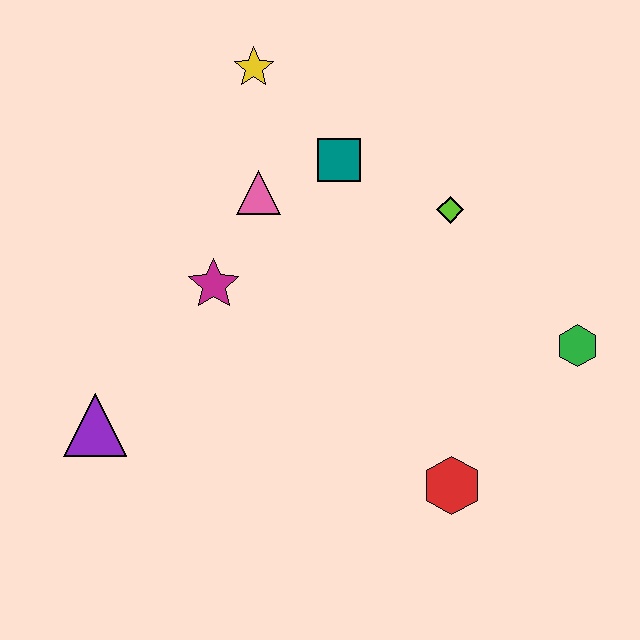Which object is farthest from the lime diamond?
The purple triangle is farthest from the lime diamond.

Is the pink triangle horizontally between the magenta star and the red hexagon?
Yes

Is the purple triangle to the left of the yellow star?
Yes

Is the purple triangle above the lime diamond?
No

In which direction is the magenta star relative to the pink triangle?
The magenta star is below the pink triangle.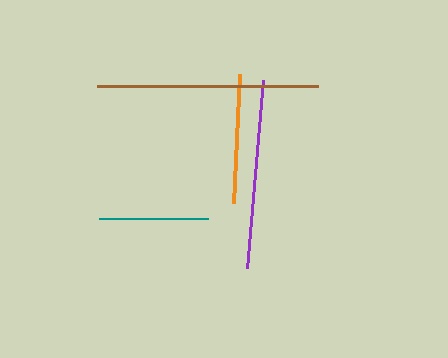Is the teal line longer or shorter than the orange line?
The orange line is longer than the teal line.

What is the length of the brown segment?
The brown segment is approximately 221 pixels long.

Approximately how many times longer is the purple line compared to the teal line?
The purple line is approximately 1.7 times the length of the teal line.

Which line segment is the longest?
The brown line is the longest at approximately 221 pixels.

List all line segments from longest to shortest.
From longest to shortest: brown, purple, orange, teal.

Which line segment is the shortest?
The teal line is the shortest at approximately 109 pixels.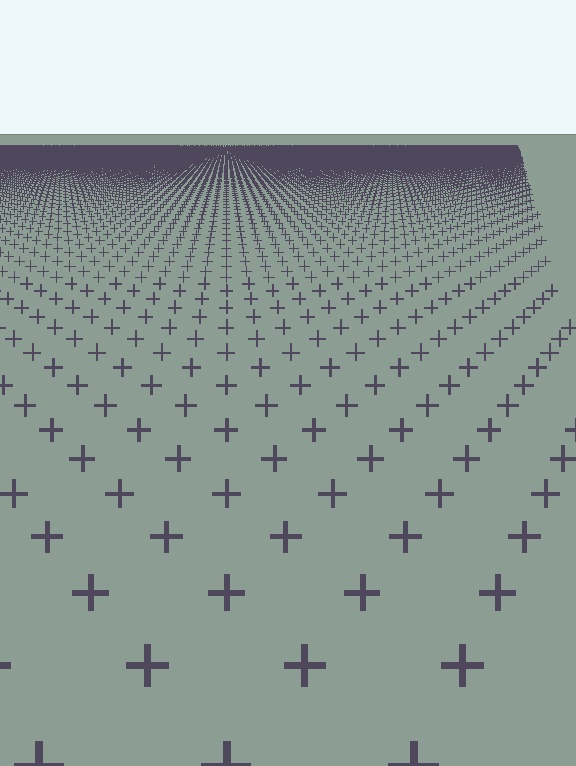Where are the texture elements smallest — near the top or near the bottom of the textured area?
Near the top.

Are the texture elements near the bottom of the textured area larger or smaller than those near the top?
Larger. Near the bottom, elements are closer to the viewer and appear at a bigger on-screen size.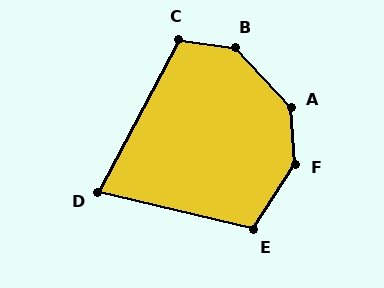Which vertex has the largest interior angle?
F, at approximately 143 degrees.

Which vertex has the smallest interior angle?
D, at approximately 76 degrees.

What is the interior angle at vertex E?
Approximately 109 degrees (obtuse).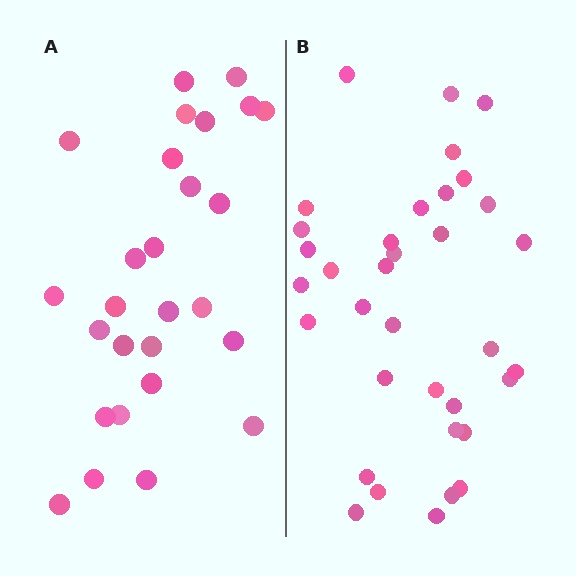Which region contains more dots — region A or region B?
Region B (the right region) has more dots.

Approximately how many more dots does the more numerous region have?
Region B has roughly 8 or so more dots than region A.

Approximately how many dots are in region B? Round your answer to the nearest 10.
About 40 dots. (The exact count is 35, which rounds to 40.)